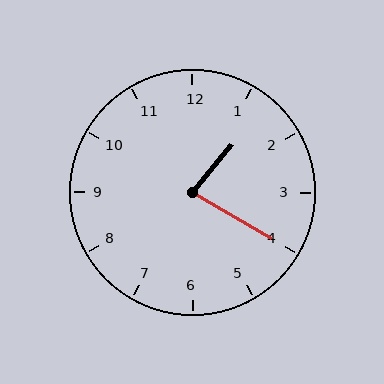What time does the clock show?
1:20.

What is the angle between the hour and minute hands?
Approximately 80 degrees.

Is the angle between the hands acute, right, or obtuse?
It is acute.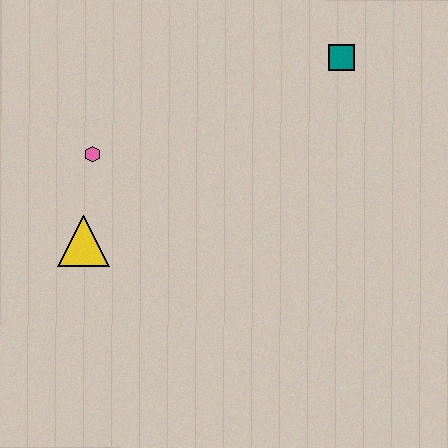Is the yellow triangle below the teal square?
Yes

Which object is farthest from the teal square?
The yellow triangle is farthest from the teal square.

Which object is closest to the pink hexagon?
The yellow triangle is closest to the pink hexagon.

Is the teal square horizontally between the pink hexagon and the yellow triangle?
No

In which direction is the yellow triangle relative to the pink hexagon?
The yellow triangle is below the pink hexagon.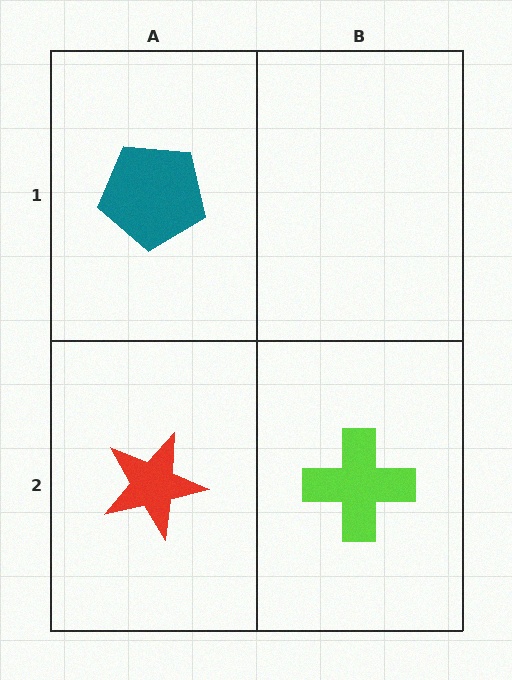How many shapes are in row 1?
1 shape.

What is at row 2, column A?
A red star.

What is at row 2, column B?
A lime cross.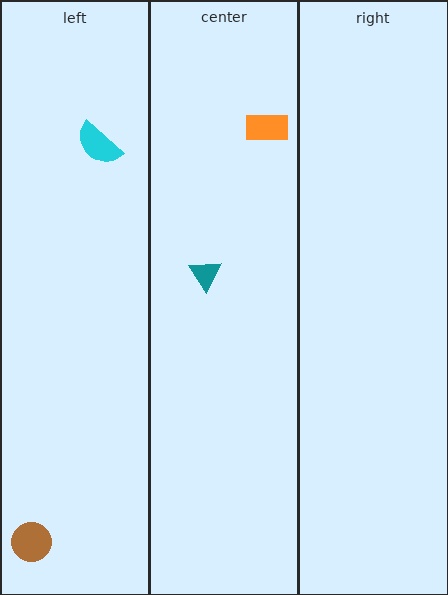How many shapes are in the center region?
2.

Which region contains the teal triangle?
The center region.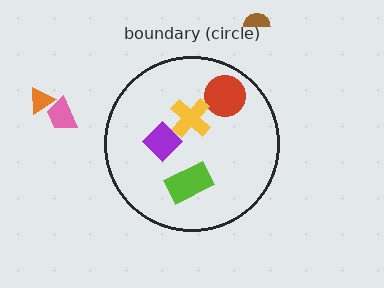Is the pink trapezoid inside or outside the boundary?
Outside.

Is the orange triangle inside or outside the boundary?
Outside.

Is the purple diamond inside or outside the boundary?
Inside.